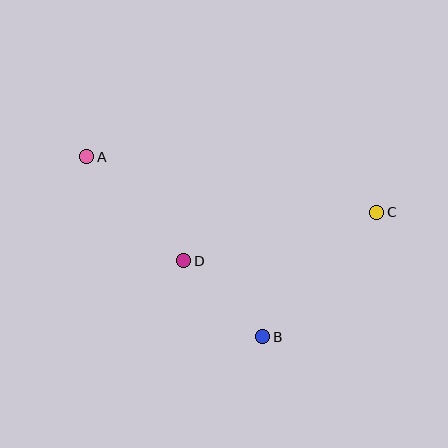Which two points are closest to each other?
Points B and D are closest to each other.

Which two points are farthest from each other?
Points A and C are farthest from each other.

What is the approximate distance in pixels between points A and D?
The distance between A and D is approximately 142 pixels.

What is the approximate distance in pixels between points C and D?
The distance between C and D is approximately 199 pixels.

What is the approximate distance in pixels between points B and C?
The distance between B and C is approximately 169 pixels.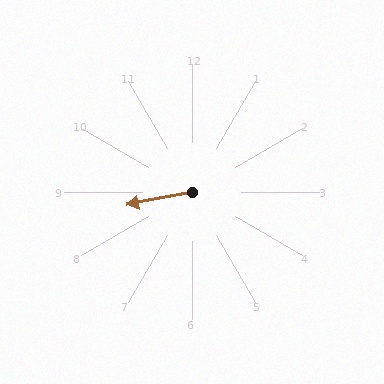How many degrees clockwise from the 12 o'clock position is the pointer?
Approximately 259 degrees.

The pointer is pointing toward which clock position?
Roughly 9 o'clock.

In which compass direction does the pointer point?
West.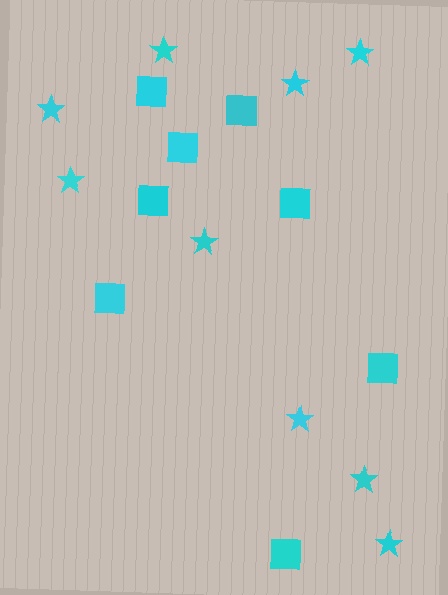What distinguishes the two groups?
There are 2 groups: one group of stars (9) and one group of squares (8).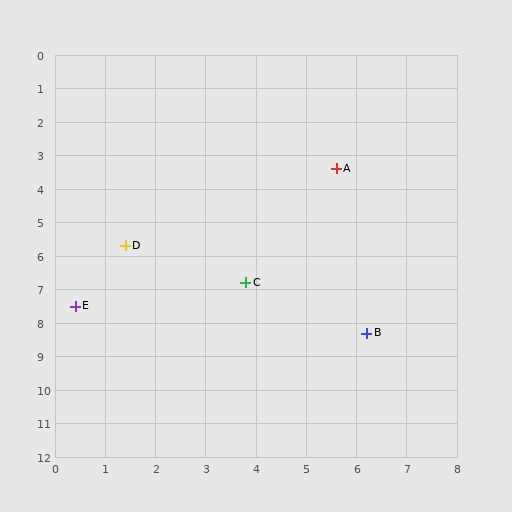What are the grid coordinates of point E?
Point E is at approximately (0.4, 7.5).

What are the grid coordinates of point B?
Point B is at approximately (6.2, 8.3).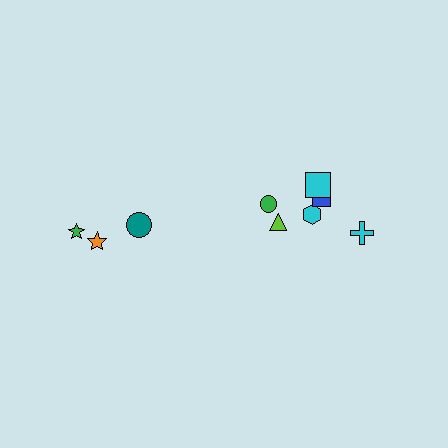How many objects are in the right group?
There are 6 objects.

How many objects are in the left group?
There are 3 objects.